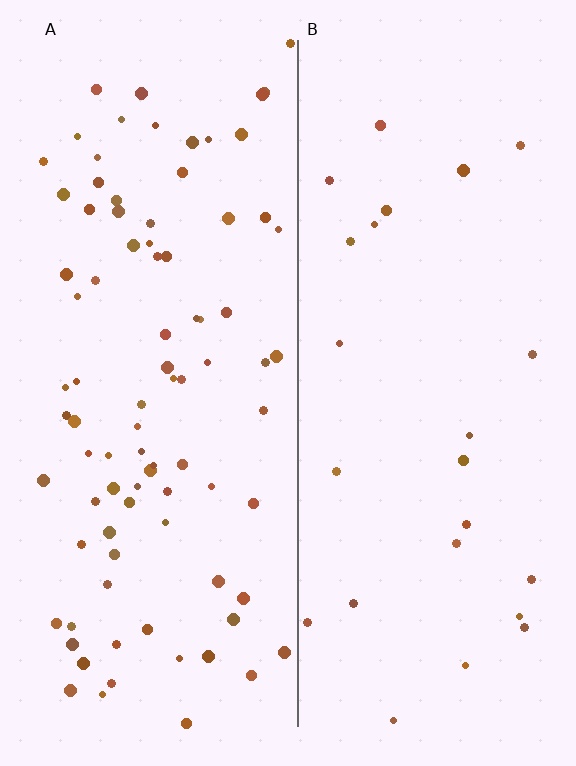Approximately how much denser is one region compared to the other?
Approximately 3.7× — region A over region B.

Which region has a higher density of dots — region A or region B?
A (the left).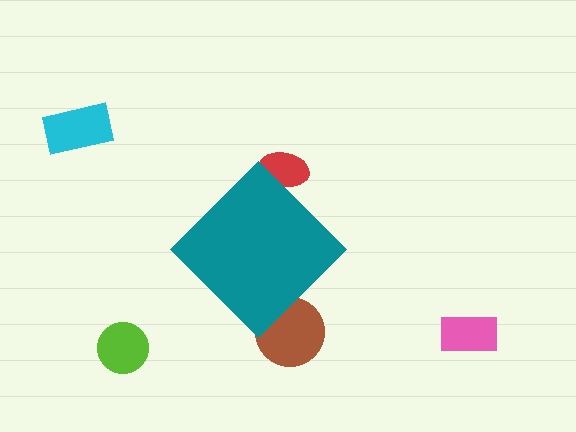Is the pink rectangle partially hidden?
No, the pink rectangle is fully visible.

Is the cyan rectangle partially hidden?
No, the cyan rectangle is fully visible.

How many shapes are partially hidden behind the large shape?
2 shapes are partially hidden.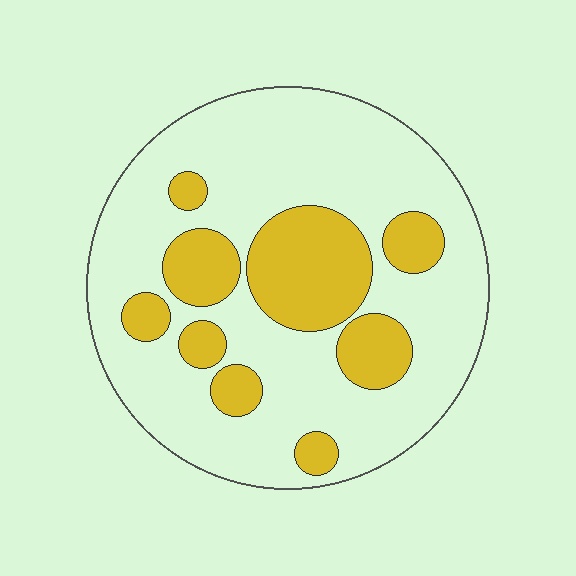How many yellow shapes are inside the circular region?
9.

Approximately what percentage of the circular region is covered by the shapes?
Approximately 25%.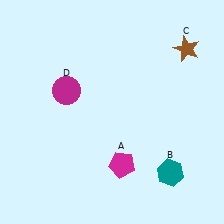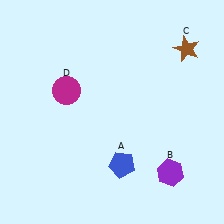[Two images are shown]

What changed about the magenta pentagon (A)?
In Image 1, A is magenta. In Image 2, it changed to blue.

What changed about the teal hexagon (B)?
In Image 1, B is teal. In Image 2, it changed to purple.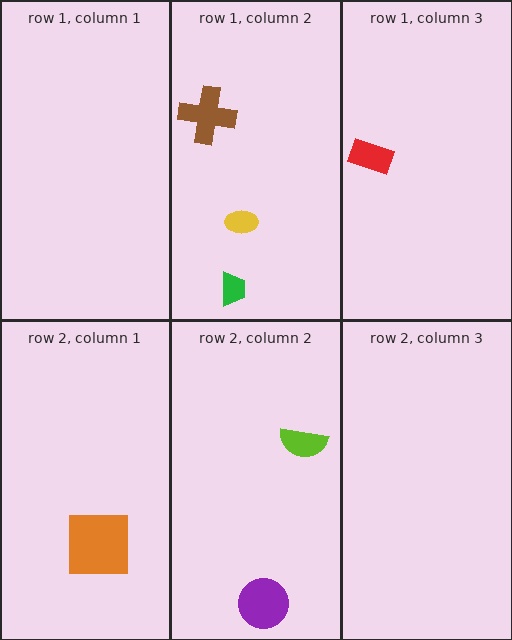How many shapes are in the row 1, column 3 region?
1.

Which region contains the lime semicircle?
The row 2, column 2 region.